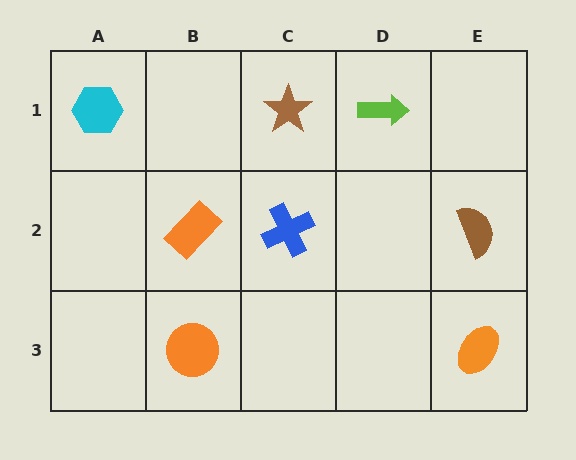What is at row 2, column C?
A blue cross.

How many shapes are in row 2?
3 shapes.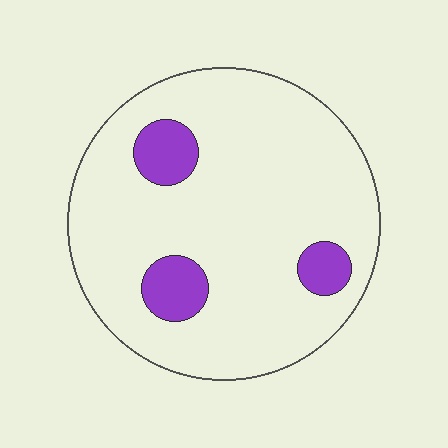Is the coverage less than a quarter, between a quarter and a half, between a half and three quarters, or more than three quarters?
Less than a quarter.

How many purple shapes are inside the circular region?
3.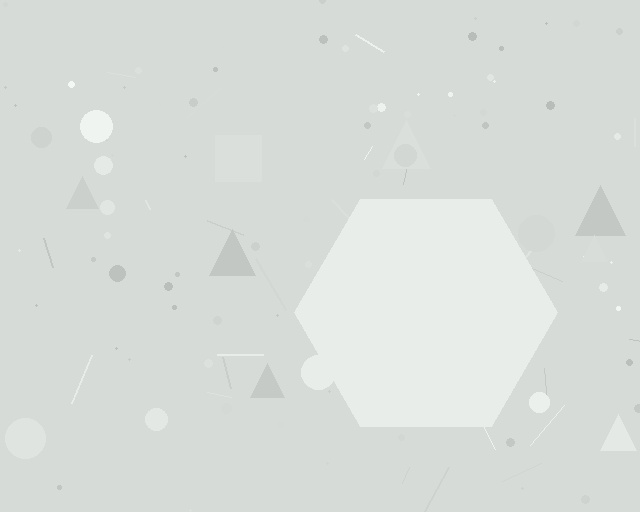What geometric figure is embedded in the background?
A hexagon is embedded in the background.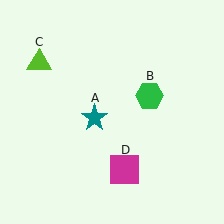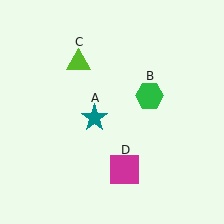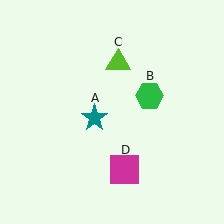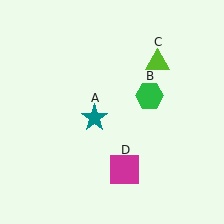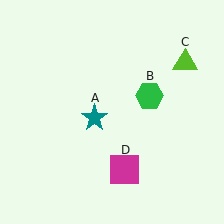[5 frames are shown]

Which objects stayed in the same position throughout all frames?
Teal star (object A) and green hexagon (object B) and magenta square (object D) remained stationary.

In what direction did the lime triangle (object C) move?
The lime triangle (object C) moved right.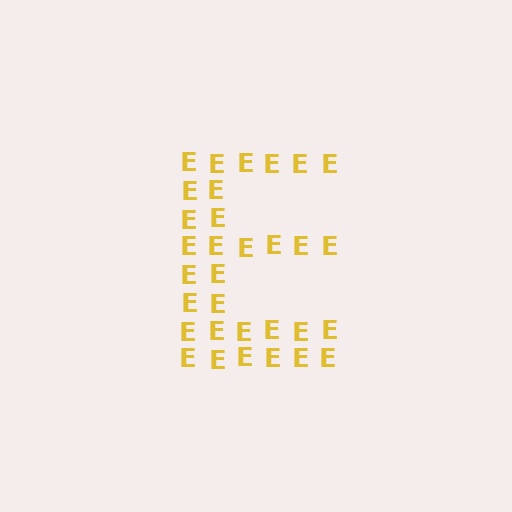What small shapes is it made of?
It is made of small letter E's.